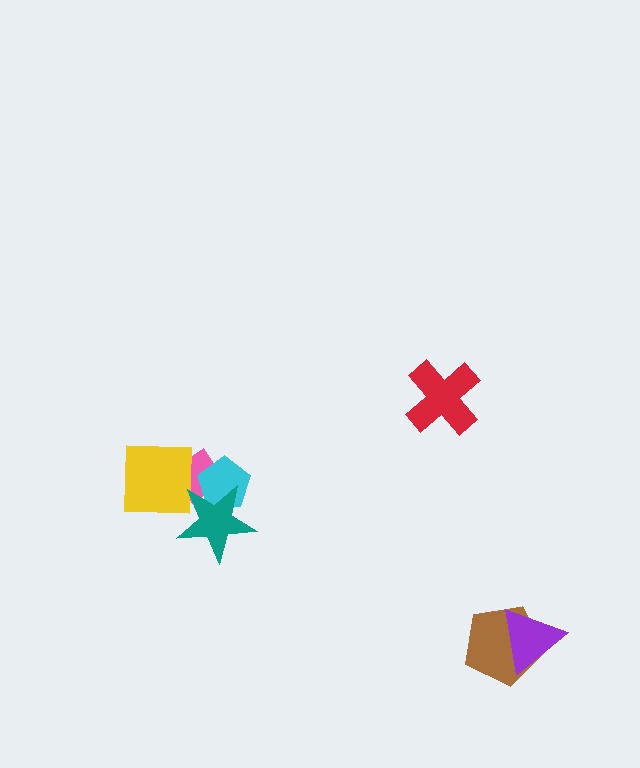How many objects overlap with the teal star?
3 objects overlap with the teal star.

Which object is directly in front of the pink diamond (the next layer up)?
The cyan pentagon is directly in front of the pink diamond.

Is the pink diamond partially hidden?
Yes, it is partially covered by another shape.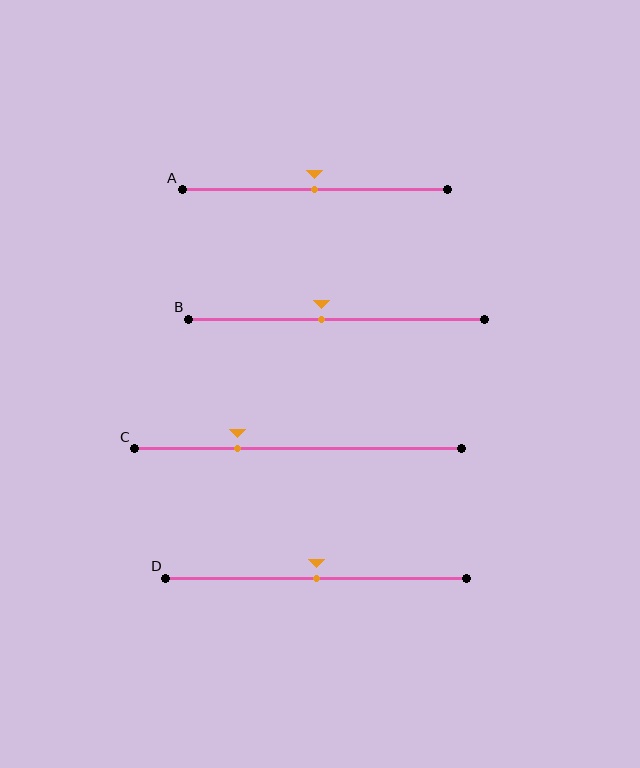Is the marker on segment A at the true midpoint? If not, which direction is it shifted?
Yes, the marker on segment A is at the true midpoint.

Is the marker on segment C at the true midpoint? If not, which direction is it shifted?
No, the marker on segment C is shifted to the left by about 19% of the segment length.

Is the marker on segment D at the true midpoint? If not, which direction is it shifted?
Yes, the marker on segment D is at the true midpoint.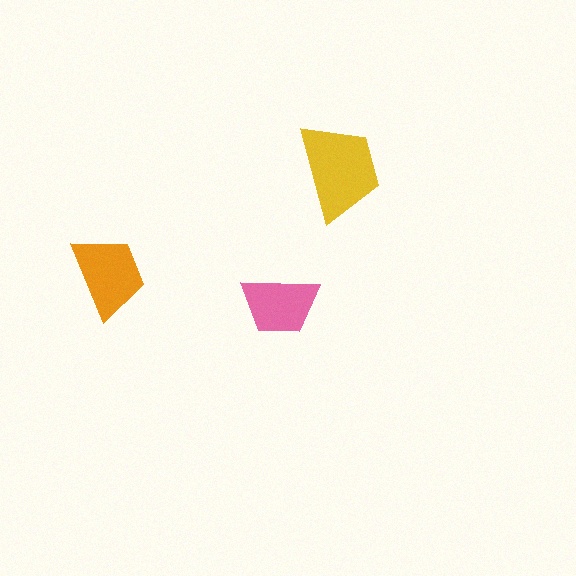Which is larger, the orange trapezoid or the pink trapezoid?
The orange one.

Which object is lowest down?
The pink trapezoid is bottommost.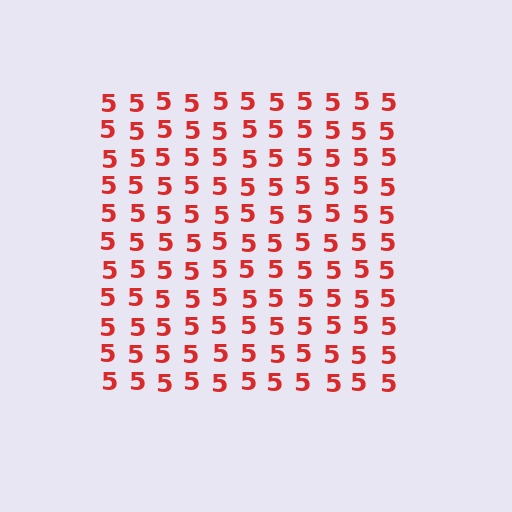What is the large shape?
The large shape is a square.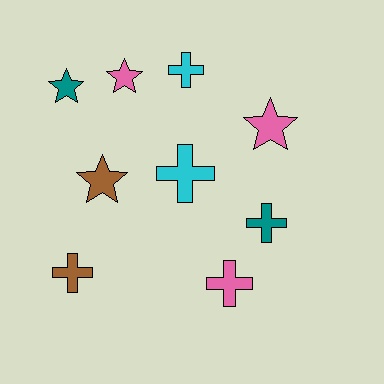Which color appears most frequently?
Pink, with 3 objects.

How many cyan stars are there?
There are no cyan stars.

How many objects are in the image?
There are 9 objects.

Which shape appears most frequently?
Cross, with 5 objects.